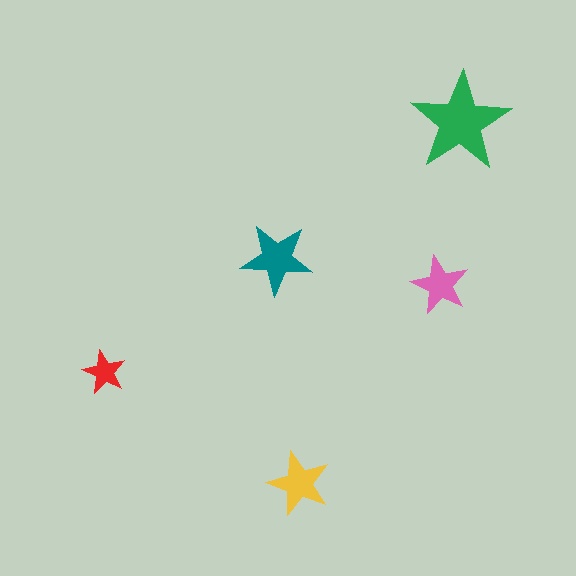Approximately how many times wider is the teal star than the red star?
About 1.5 times wider.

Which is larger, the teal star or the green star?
The green one.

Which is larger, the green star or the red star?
The green one.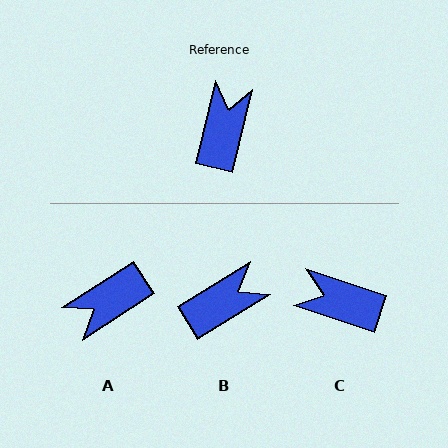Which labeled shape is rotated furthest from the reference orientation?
A, about 136 degrees away.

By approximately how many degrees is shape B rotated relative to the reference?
Approximately 45 degrees clockwise.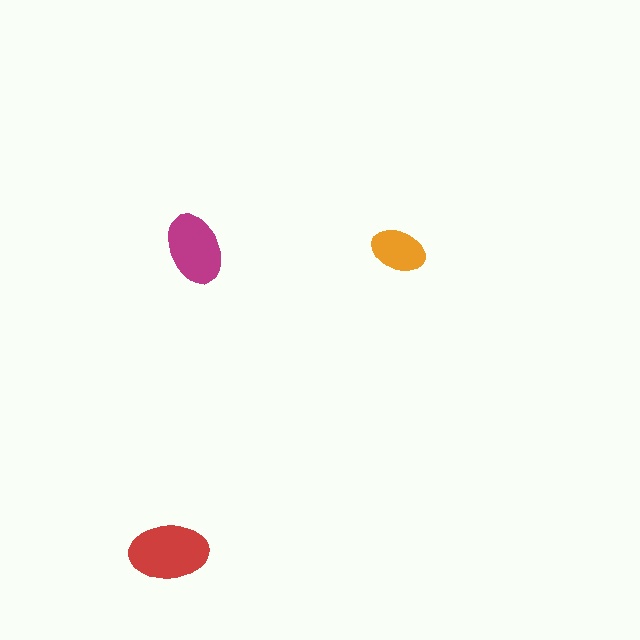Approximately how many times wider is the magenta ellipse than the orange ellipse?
About 1.5 times wider.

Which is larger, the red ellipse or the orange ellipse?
The red one.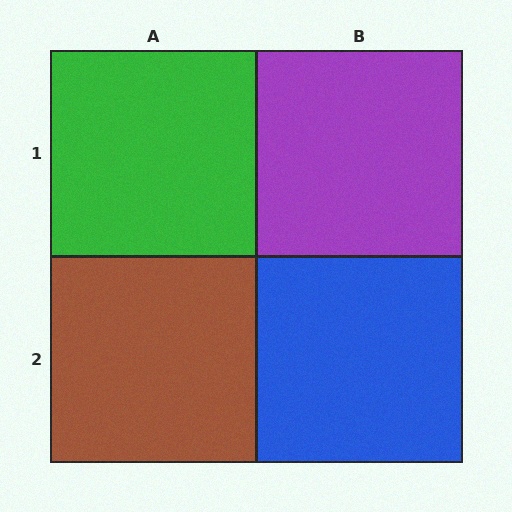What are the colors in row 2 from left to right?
Brown, blue.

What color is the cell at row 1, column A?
Green.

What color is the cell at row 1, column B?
Purple.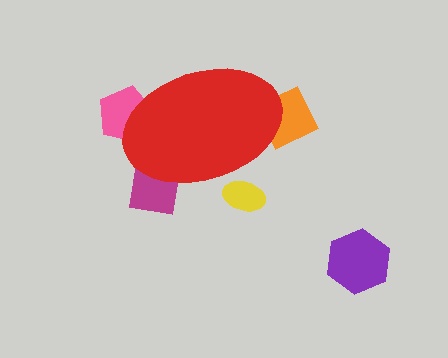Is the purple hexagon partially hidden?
No, the purple hexagon is fully visible.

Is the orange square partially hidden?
Yes, the orange square is partially hidden behind the red ellipse.